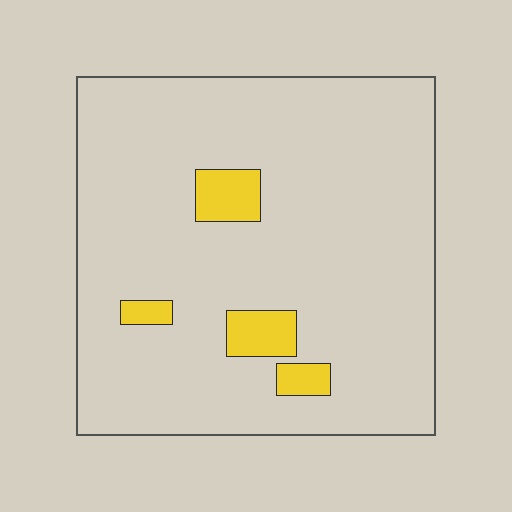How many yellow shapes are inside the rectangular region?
4.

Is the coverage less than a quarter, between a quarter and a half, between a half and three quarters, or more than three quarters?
Less than a quarter.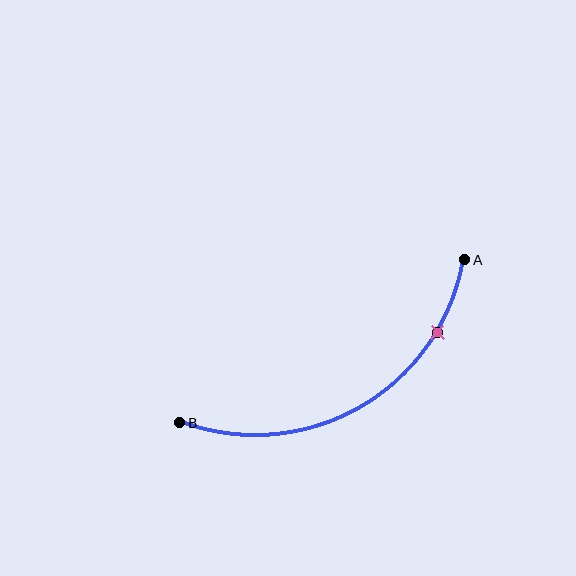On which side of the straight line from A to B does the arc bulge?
The arc bulges below the straight line connecting A and B.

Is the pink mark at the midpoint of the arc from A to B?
No. The pink mark lies on the arc but is closer to endpoint A. The arc midpoint would be at the point on the curve equidistant along the arc from both A and B.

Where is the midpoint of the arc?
The arc midpoint is the point on the curve farthest from the straight line joining A and B. It sits below that line.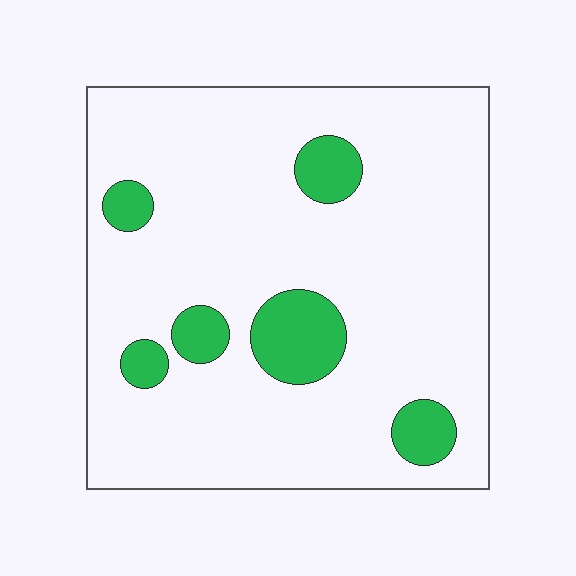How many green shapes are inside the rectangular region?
6.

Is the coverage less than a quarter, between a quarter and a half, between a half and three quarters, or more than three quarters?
Less than a quarter.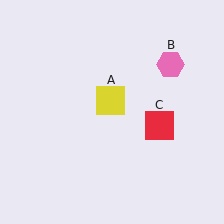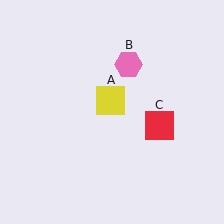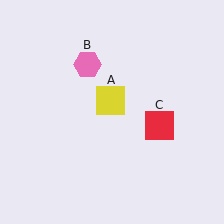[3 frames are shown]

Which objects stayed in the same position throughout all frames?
Yellow square (object A) and red square (object C) remained stationary.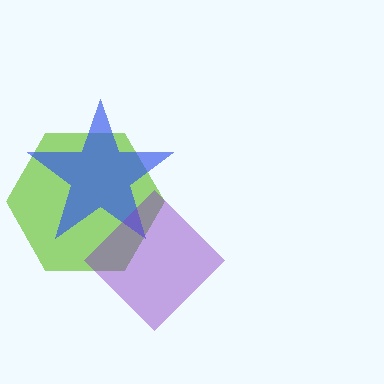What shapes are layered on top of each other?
The layered shapes are: a lime hexagon, a blue star, a purple diamond.